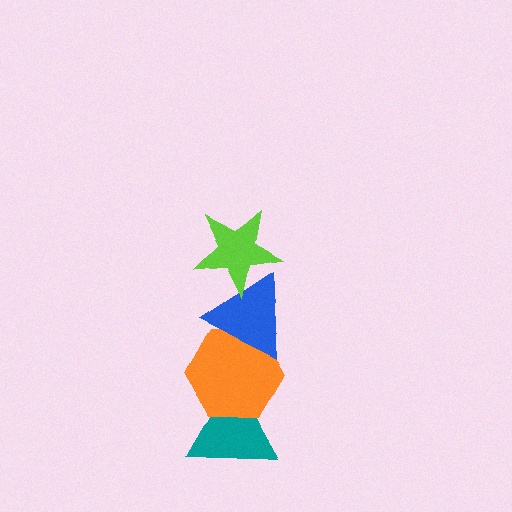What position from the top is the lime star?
The lime star is 1st from the top.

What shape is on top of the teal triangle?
The orange hexagon is on top of the teal triangle.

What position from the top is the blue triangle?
The blue triangle is 2nd from the top.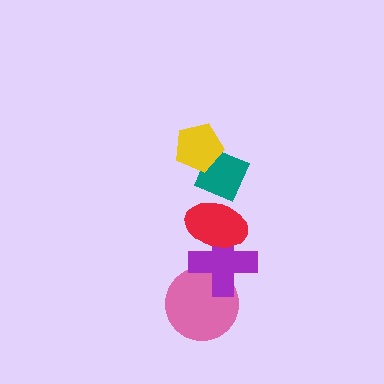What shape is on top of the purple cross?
The red ellipse is on top of the purple cross.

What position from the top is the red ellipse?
The red ellipse is 3rd from the top.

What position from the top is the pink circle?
The pink circle is 5th from the top.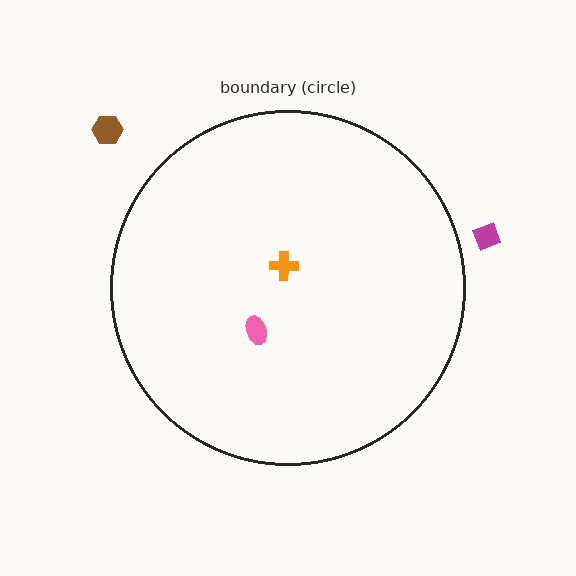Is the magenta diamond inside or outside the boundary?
Outside.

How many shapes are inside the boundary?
2 inside, 2 outside.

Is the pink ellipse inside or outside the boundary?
Inside.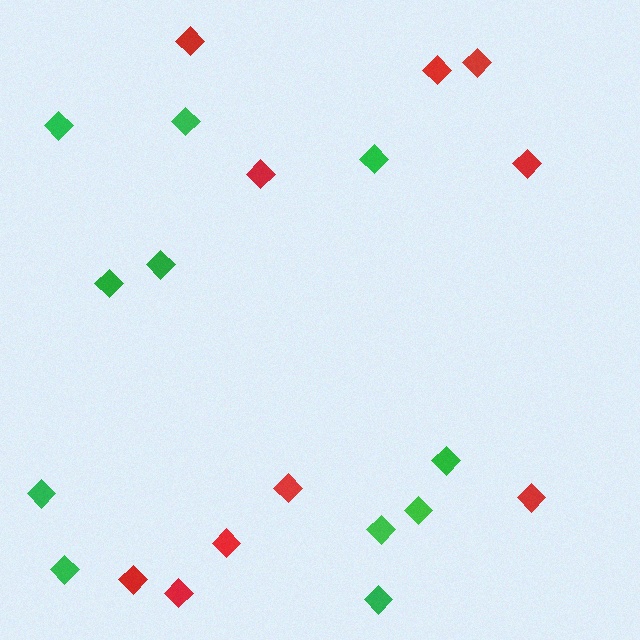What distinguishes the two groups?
There are 2 groups: one group of red diamonds (10) and one group of green diamonds (11).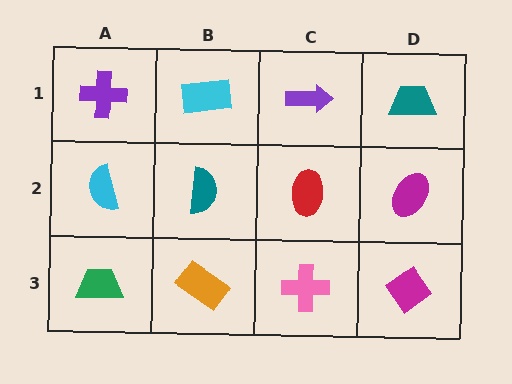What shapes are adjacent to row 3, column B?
A teal semicircle (row 2, column B), a green trapezoid (row 3, column A), a pink cross (row 3, column C).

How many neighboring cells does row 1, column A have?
2.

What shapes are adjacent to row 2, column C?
A purple arrow (row 1, column C), a pink cross (row 3, column C), a teal semicircle (row 2, column B), a magenta ellipse (row 2, column D).